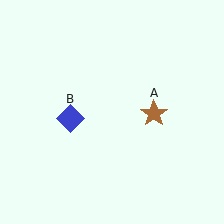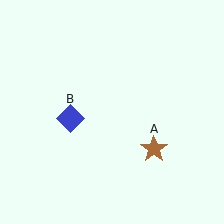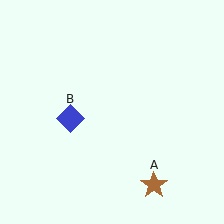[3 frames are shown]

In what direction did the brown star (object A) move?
The brown star (object A) moved down.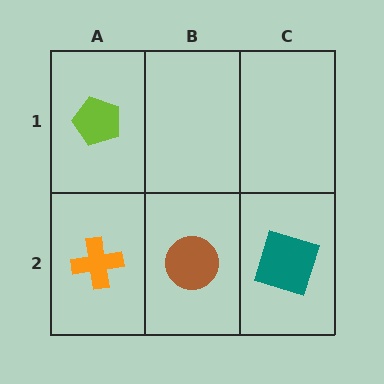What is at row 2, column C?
A teal square.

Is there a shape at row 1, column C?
No, that cell is empty.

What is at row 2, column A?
An orange cross.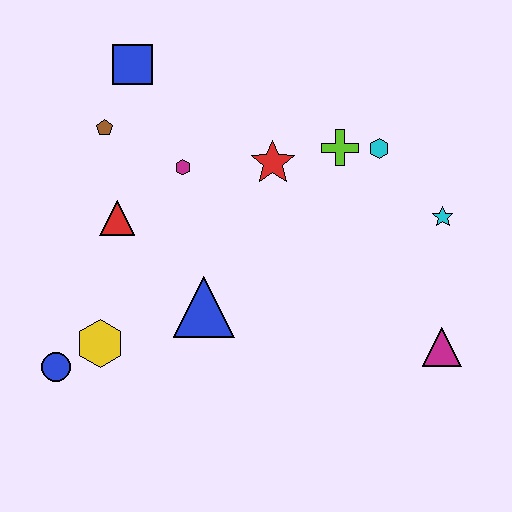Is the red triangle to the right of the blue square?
No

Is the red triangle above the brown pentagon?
No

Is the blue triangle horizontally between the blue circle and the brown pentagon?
No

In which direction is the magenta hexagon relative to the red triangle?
The magenta hexagon is to the right of the red triangle.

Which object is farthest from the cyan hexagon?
The blue circle is farthest from the cyan hexagon.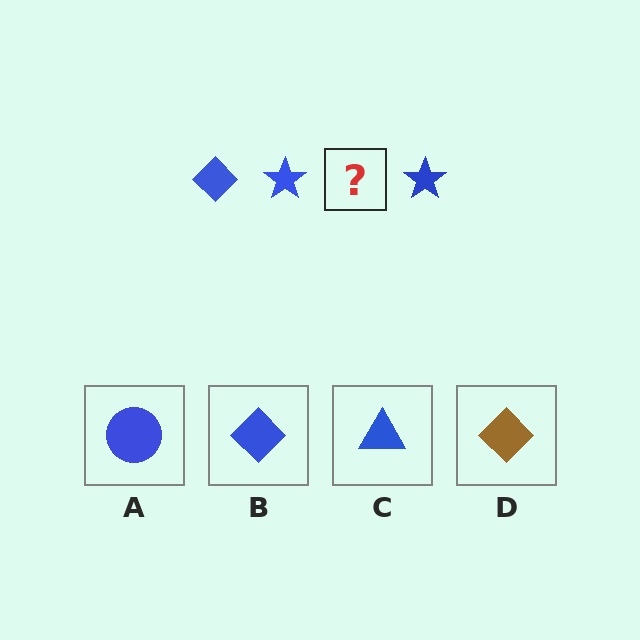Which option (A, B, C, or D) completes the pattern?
B.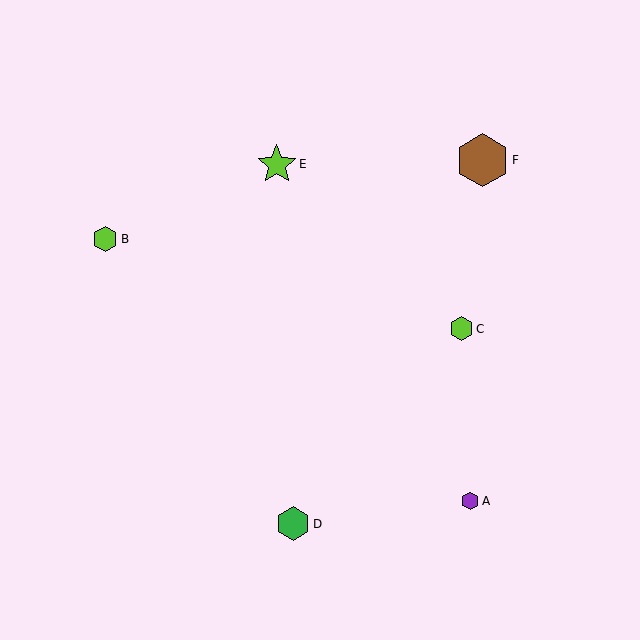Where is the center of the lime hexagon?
The center of the lime hexagon is at (462, 329).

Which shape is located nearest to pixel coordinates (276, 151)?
The lime star (labeled E) at (277, 164) is nearest to that location.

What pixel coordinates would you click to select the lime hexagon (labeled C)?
Click at (462, 329) to select the lime hexagon C.